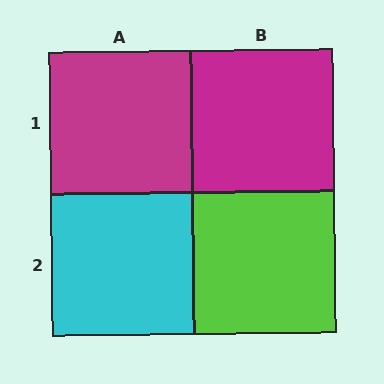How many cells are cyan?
1 cell is cyan.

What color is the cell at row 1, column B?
Magenta.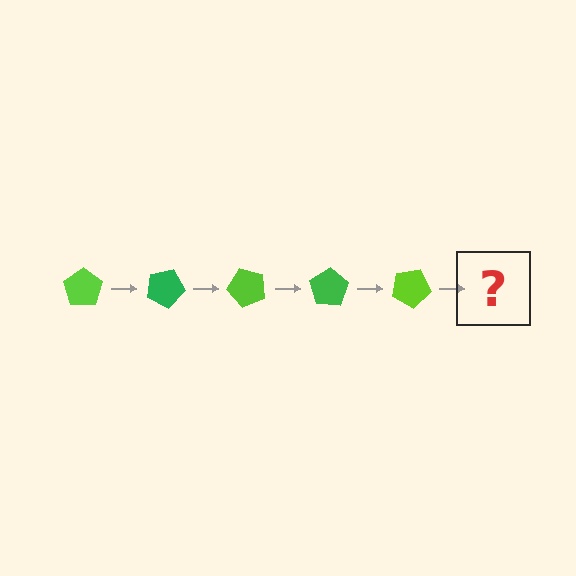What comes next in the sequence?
The next element should be a green pentagon, rotated 125 degrees from the start.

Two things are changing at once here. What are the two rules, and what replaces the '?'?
The two rules are that it rotates 25 degrees each step and the color cycles through lime and green. The '?' should be a green pentagon, rotated 125 degrees from the start.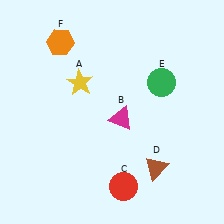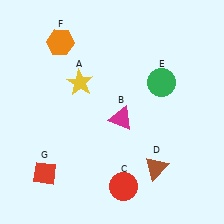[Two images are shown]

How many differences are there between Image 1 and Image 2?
There is 1 difference between the two images.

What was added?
A red diamond (G) was added in Image 2.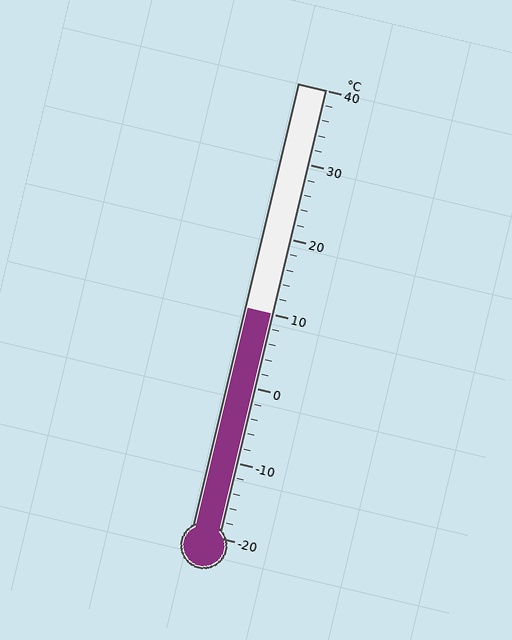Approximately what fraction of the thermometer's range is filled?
The thermometer is filled to approximately 50% of its range.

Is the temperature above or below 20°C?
The temperature is below 20°C.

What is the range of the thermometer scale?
The thermometer scale ranges from -20°C to 40°C.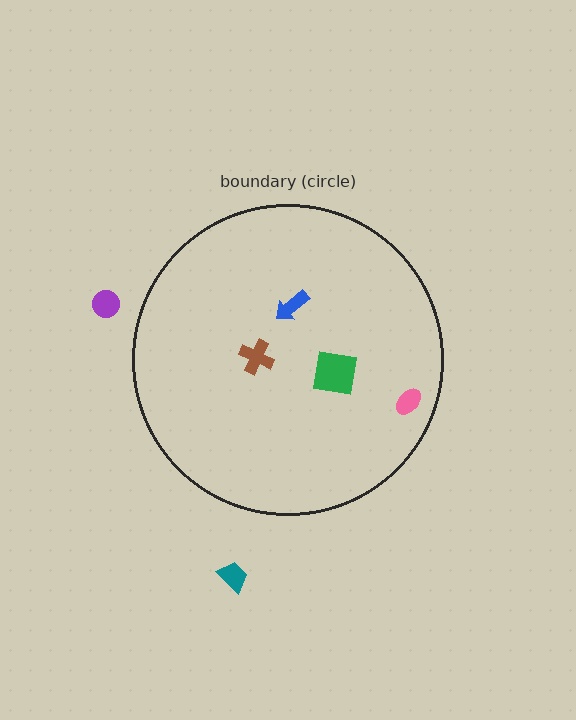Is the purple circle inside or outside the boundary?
Outside.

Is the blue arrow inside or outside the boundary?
Inside.